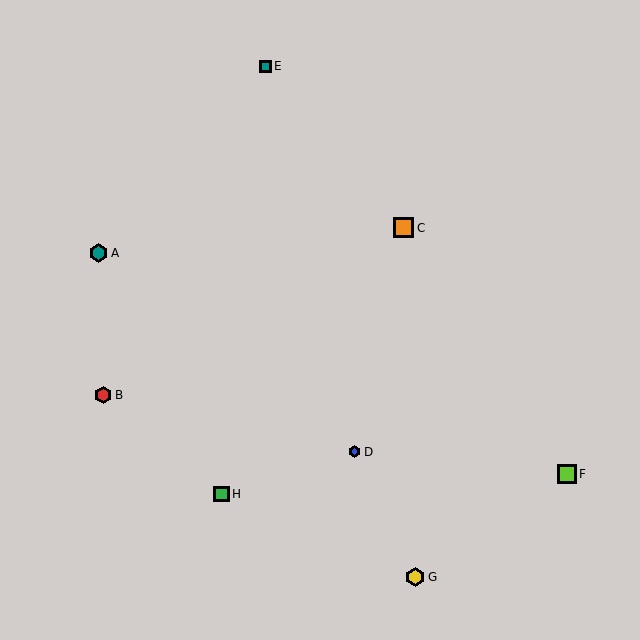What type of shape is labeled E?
Shape E is a teal square.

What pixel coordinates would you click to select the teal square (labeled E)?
Click at (265, 66) to select the teal square E.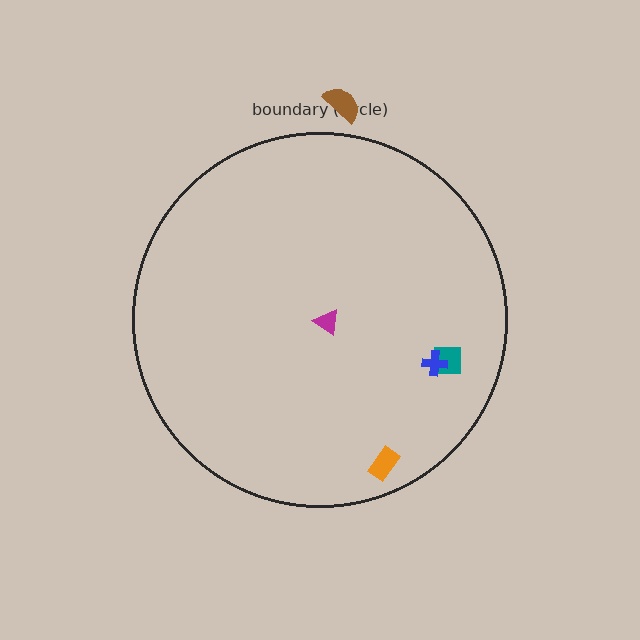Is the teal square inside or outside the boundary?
Inside.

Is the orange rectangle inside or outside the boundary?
Inside.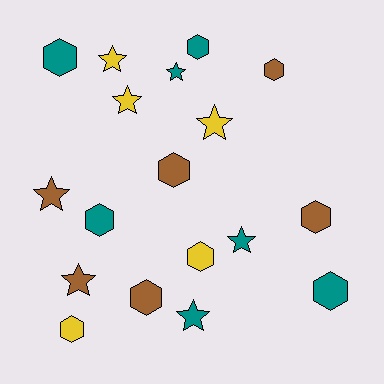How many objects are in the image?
There are 18 objects.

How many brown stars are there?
There are 2 brown stars.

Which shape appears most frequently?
Hexagon, with 10 objects.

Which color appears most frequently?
Teal, with 7 objects.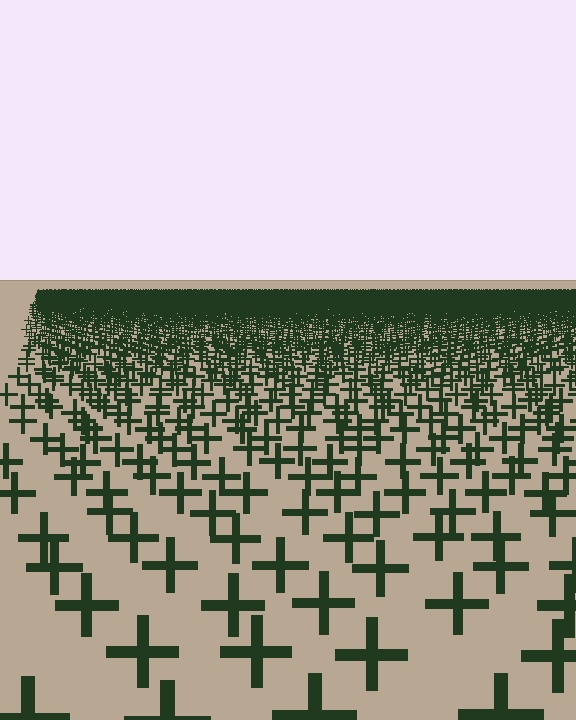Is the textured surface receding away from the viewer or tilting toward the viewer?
The surface is receding away from the viewer. Texture elements get smaller and denser toward the top.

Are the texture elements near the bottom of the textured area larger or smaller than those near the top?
Larger. Near the bottom, elements are closer to the viewer and appear at a bigger on-screen size.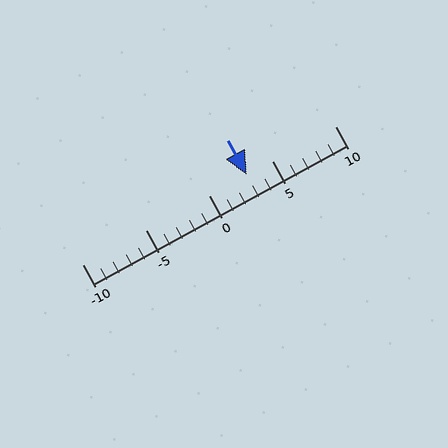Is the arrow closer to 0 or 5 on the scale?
The arrow is closer to 5.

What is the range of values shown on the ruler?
The ruler shows values from -10 to 10.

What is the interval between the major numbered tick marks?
The major tick marks are spaced 5 units apart.